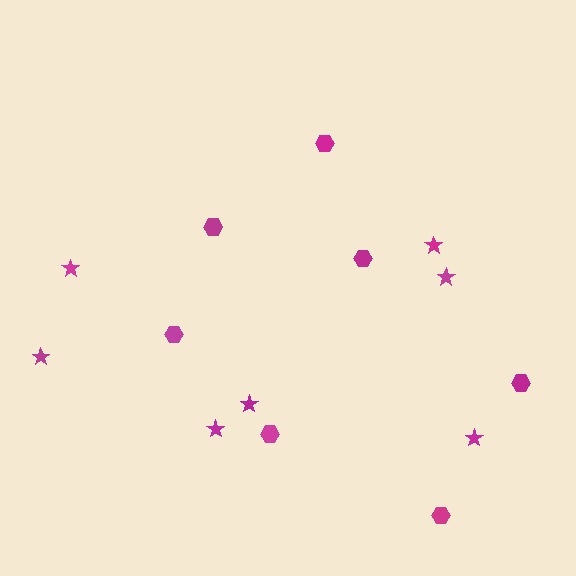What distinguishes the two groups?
There are 2 groups: one group of hexagons (7) and one group of stars (7).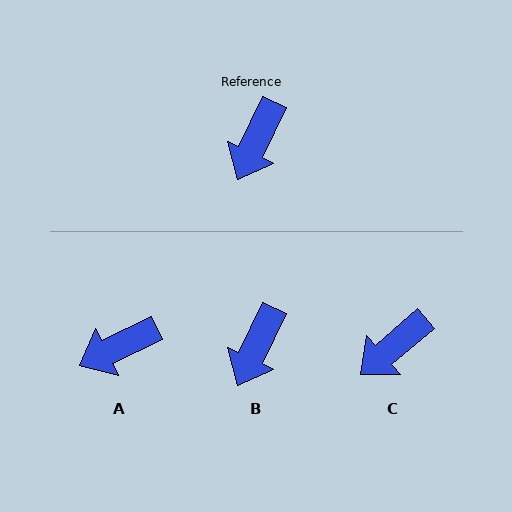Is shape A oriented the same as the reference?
No, it is off by about 39 degrees.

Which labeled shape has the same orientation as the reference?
B.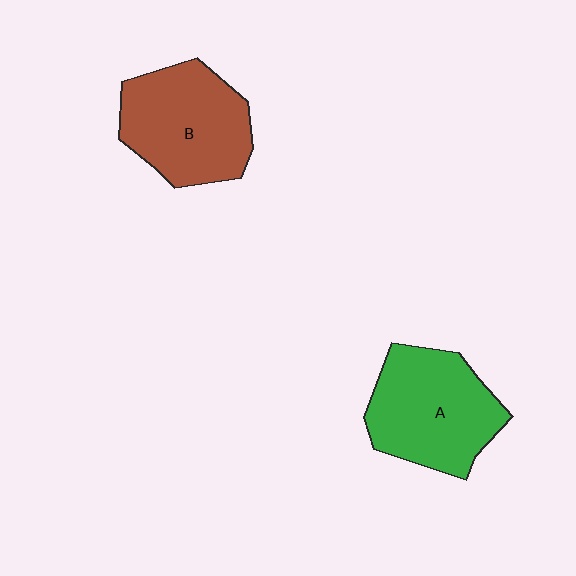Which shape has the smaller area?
Shape B (brown).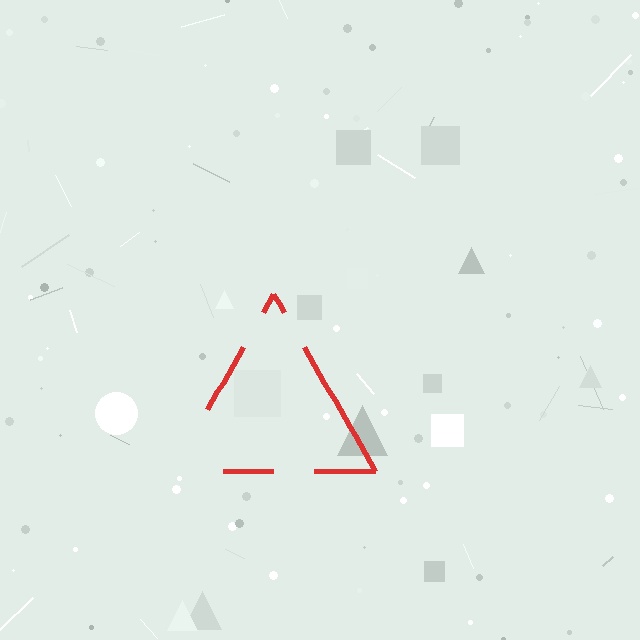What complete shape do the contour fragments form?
The contour fragments form a triangle.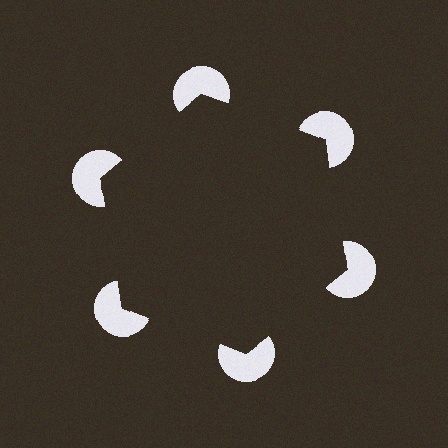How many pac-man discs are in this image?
There are 6 — one at each vertex of the illusory hexagon.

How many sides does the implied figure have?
6 sides.